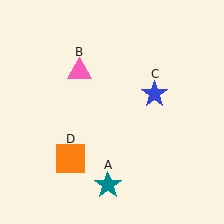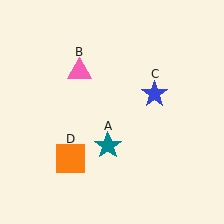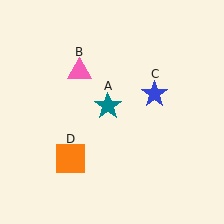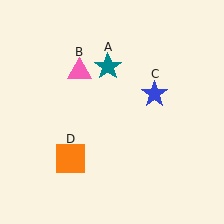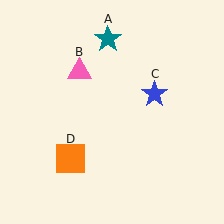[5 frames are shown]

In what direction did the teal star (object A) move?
The teal star (object A) moved up.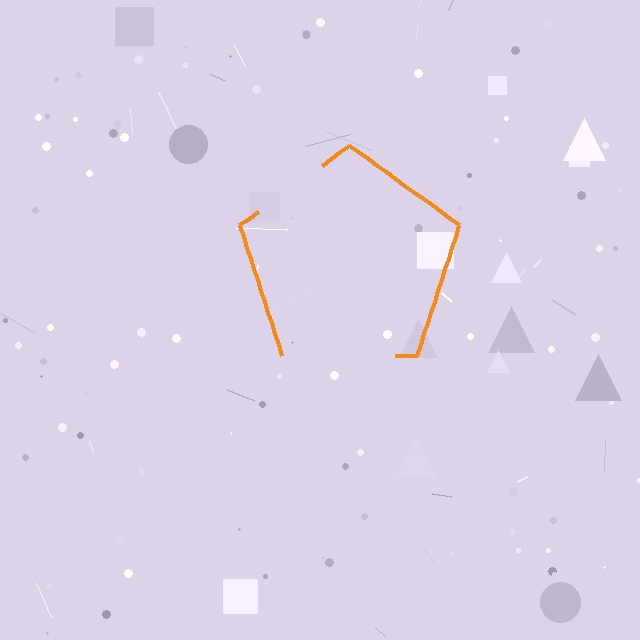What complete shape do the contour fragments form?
The contour fragments form a pentagon.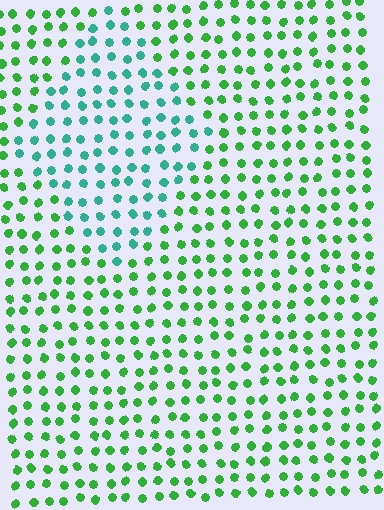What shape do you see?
I see a diamond.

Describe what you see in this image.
The image is filled with small green elements in a uniform arrangement. A diamond-shaped region is visible where the elements are tinted to a slightly different hue, forming a subtle color boundary.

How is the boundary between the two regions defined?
The boundary is defined purely by a slight shift in hue (about 41 degrees). Spacing, size, and orientation are identical on both sides.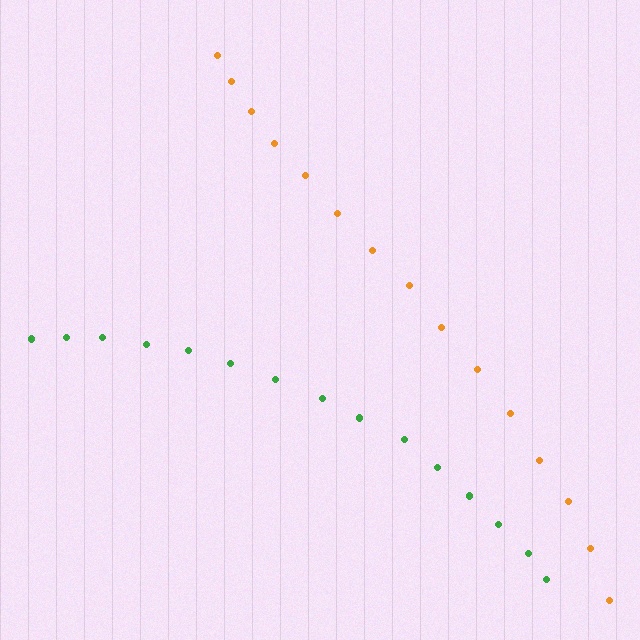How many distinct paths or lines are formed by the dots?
There are 2 distinct paths.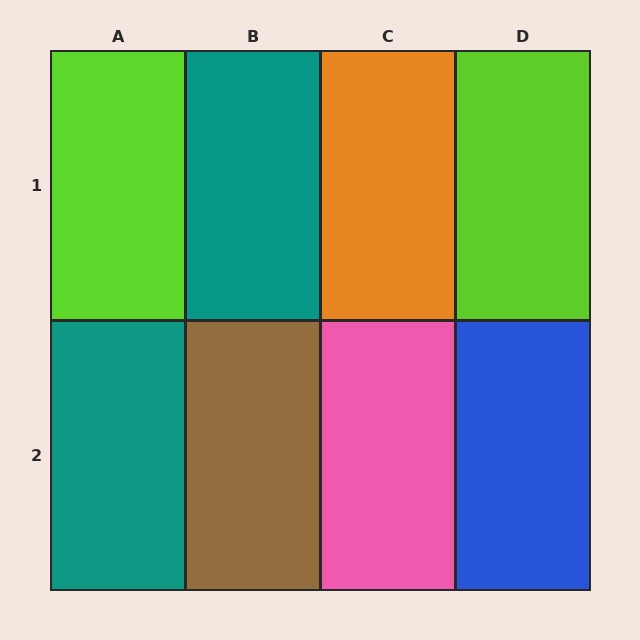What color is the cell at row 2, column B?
Brown.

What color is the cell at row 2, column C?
Pink.